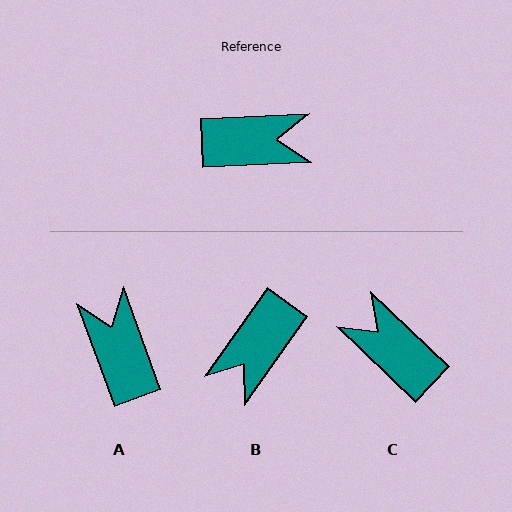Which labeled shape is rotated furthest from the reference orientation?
C, about 134 degrees away.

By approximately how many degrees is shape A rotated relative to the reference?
Approximately 107 degrees counter-clockwise.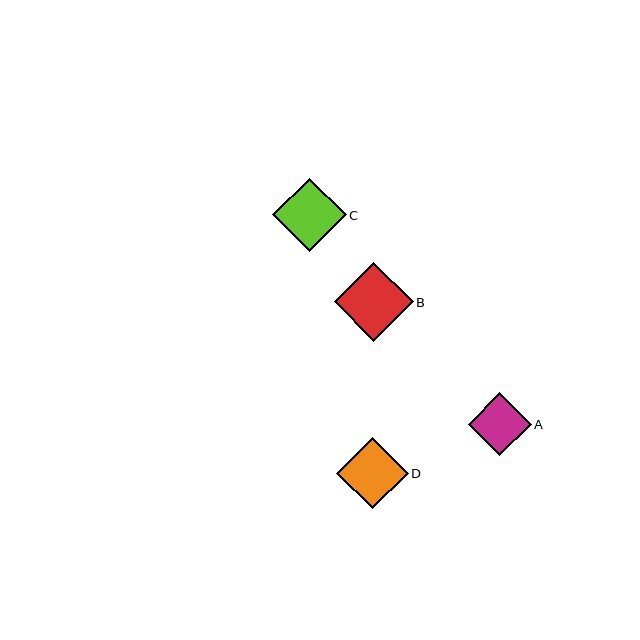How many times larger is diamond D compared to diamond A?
Diamond D is approximately 1.1 times the size of diamond A.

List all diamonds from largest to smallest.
From largest to smallest: B, C, D, A.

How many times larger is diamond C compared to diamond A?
Diamond C is approximately 1.2 times the size of diamond A.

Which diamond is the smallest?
Diamond A is the smallest with a size of approximately 63 pixels.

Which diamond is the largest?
Diamond B is the largest with a size of approximately 79 pixels.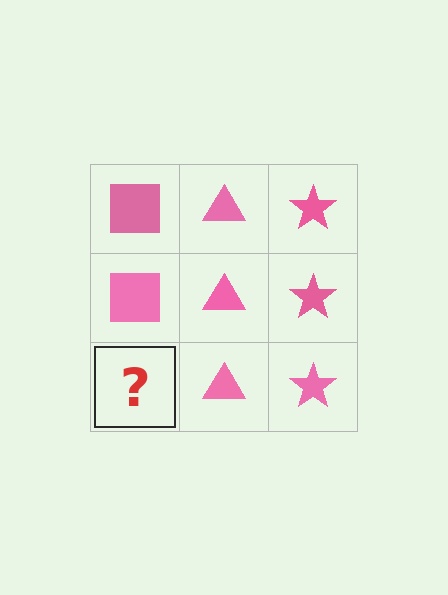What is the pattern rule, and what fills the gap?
The rule is that each column has a consistent shape. The gap should be filled with a pink square.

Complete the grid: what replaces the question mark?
The question mark should be replaced with a pink square.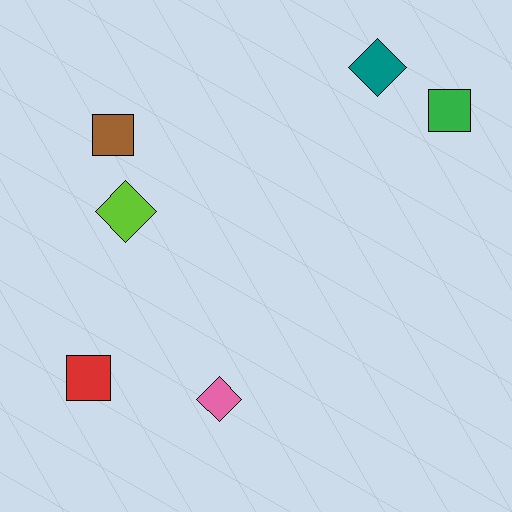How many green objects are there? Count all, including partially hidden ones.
There is 1 green object.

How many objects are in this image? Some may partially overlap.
There are 6 objects.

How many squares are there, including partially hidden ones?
There are 3 squares.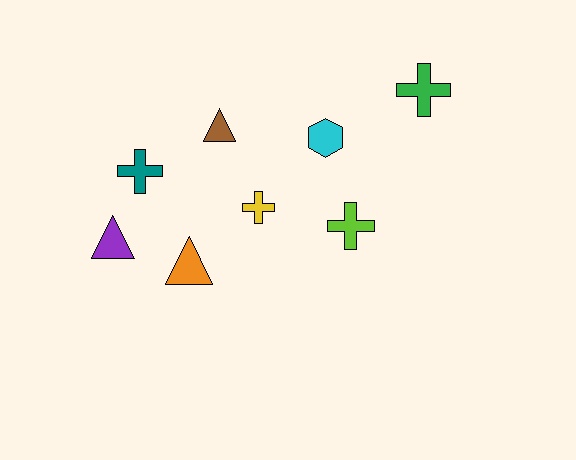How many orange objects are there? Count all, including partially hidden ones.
There is 1 orange object.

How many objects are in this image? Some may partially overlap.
There are 8 objects.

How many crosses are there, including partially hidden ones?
There are 4 crosses.